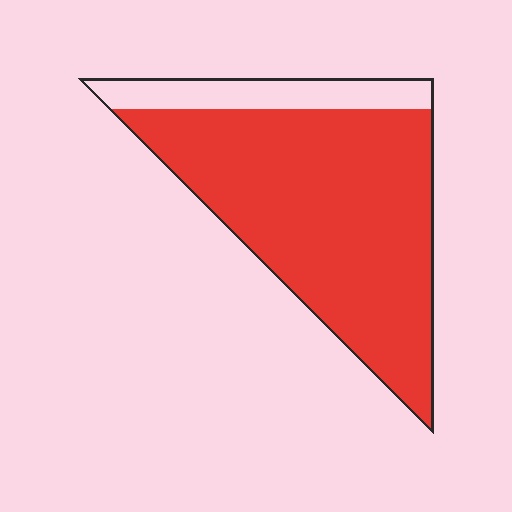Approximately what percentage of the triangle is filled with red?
Approximately 85%.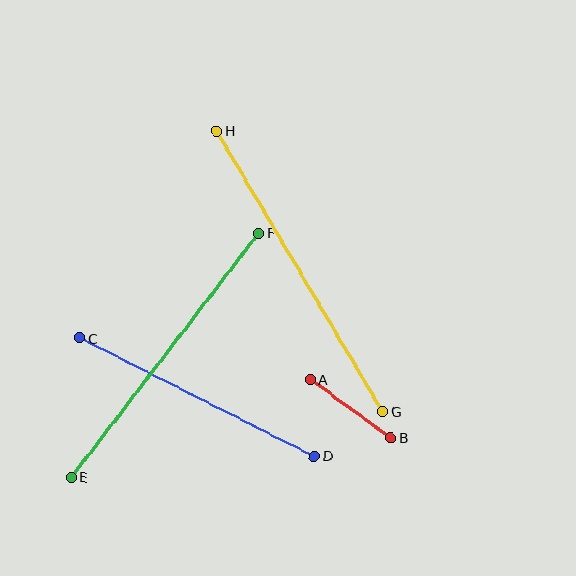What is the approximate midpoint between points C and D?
The midpoint is at approximately (197, 397) pixels.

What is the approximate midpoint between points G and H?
The midpoint is at approximately (300, 271) pixels.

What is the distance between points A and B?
The distance is approximately 100 pixels.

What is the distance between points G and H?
The distance is approximately 326 pixels.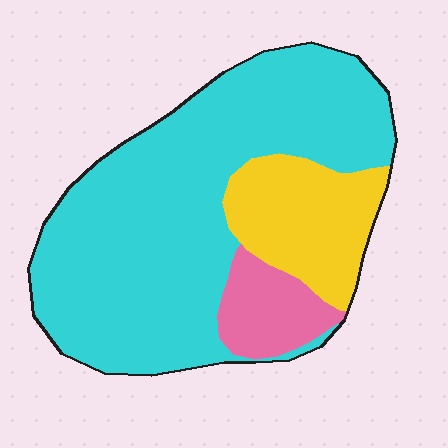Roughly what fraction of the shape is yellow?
Yellow covers around 20% of the shape.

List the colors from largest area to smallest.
From largest to smallest: cyan, yellow, pink.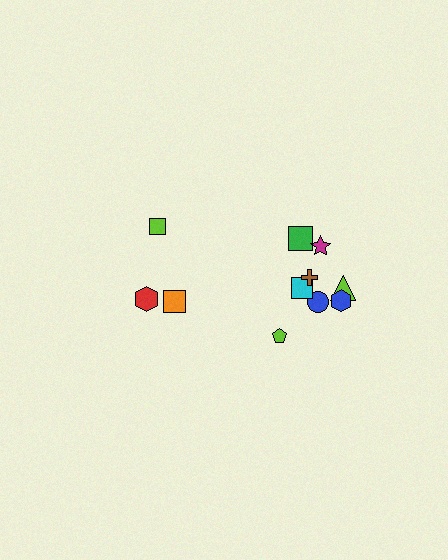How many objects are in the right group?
There are 8 objects.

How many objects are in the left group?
There are 3 objects.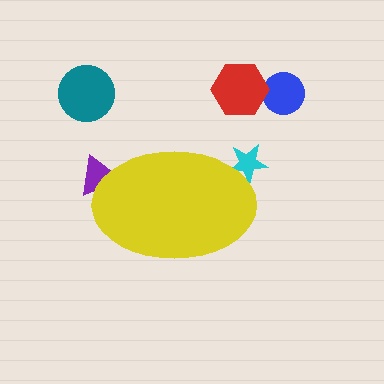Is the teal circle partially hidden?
No, the teal circle is fully visible.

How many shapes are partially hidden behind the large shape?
2 shapes are partially hidden.